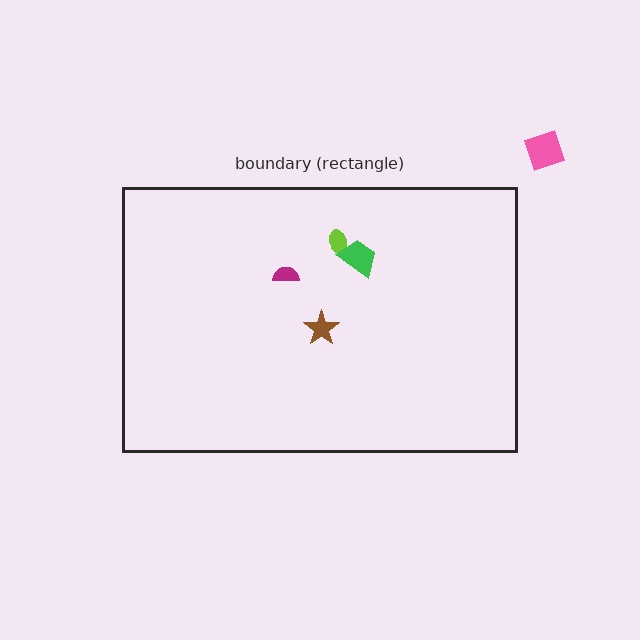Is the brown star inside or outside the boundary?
Inside.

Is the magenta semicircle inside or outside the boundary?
Inside.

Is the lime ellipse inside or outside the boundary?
Inside.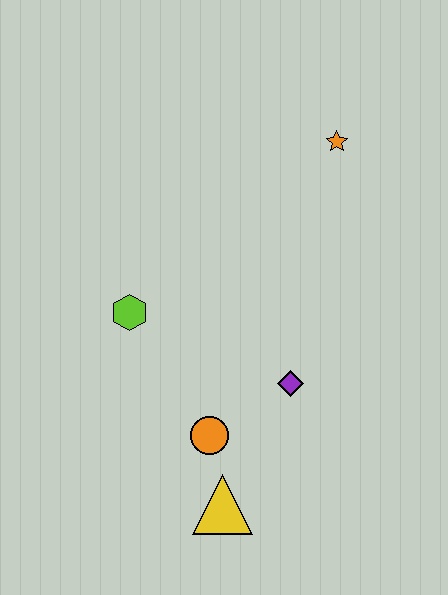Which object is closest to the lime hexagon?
The orange circle is closest to the lime hexagon.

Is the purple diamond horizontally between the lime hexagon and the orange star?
Yes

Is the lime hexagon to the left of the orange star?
Yes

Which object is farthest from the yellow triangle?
The orange star is farthest from the yellow triangle.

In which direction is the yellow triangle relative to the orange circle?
The yellow triangle is below the orange circle.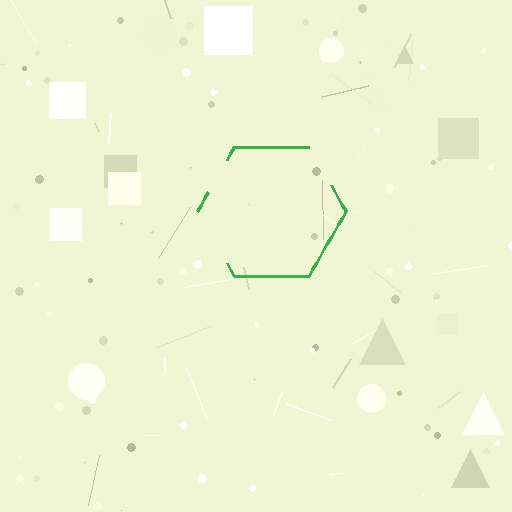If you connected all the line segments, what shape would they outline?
They would outline a hexagon.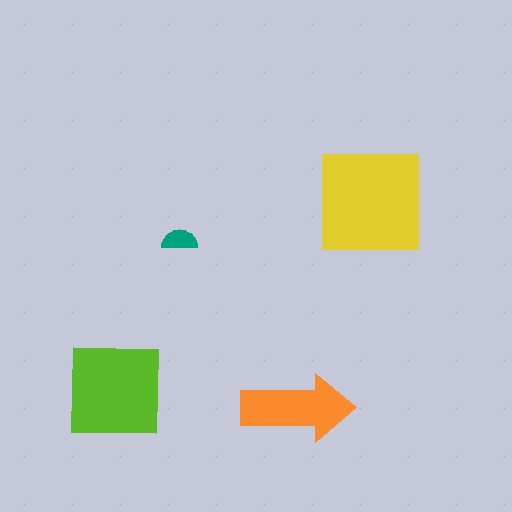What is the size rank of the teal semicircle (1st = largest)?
4th.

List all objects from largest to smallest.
The yellow square, the lime square, the orange arrow, the teal semicircle.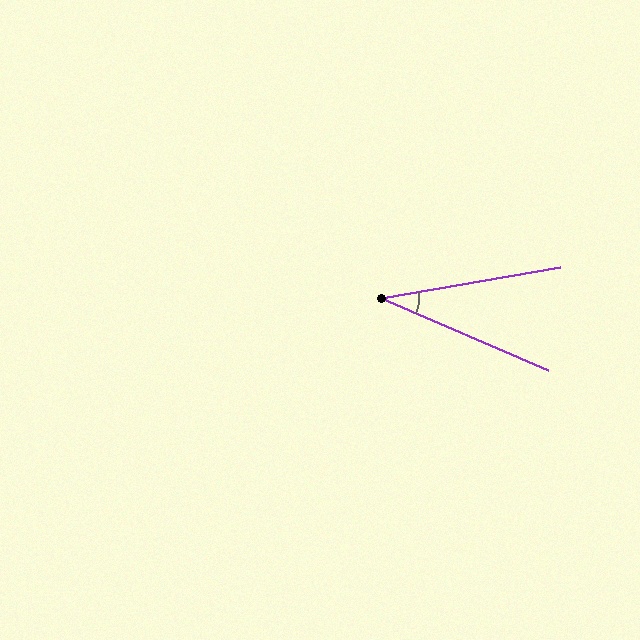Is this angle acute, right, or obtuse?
It is acute.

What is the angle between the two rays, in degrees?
Approximately 33 degrees.